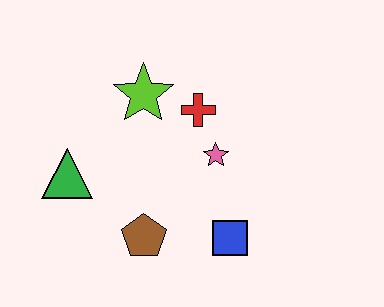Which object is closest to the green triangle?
The brown pentagon is closest to the green triangle.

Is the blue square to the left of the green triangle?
No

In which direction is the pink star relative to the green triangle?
The pink star is to the right of the green triangle.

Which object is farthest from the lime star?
The blue square is farthest from the lime star.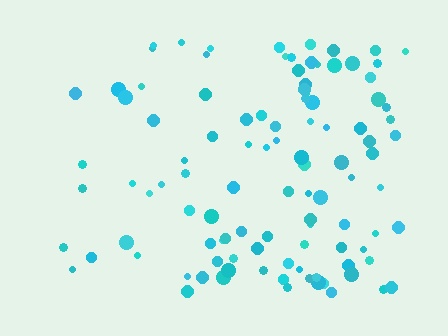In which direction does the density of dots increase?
From left to right, with the right side densest.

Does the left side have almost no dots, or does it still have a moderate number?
Still a moderate number, just noticeably fewer than the right.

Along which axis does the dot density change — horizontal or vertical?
Horizontal.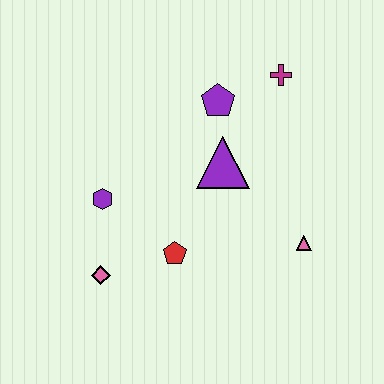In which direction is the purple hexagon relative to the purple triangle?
The purple hexagon is to the left of the purple triangle.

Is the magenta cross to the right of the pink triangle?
No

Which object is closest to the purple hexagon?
The pink diamond is closest to the purple hexagon.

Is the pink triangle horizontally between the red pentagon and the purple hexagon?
No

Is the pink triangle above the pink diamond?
Yes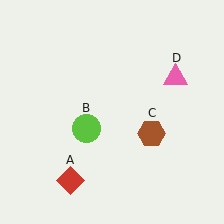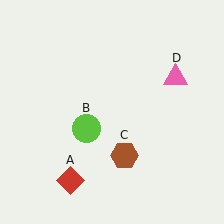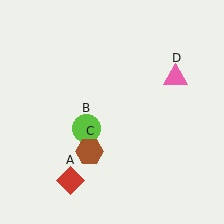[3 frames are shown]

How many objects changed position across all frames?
1 object changed position: brown hexagon (object C).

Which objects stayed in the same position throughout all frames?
Red diamond (object A) and lime circle (object B) and pink triangle (object D) remained stationary.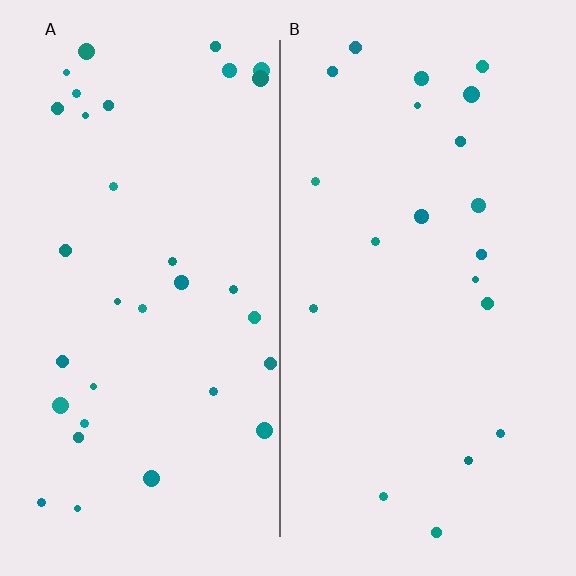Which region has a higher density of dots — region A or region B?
A (the left).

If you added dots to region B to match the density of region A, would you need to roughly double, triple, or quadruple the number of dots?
Approximately double.